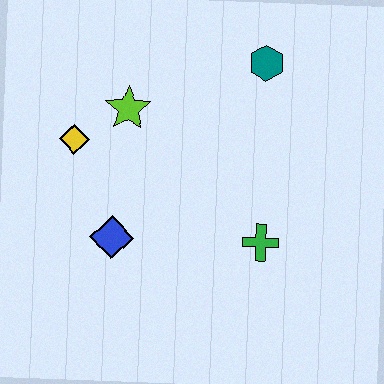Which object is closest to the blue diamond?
The yellow diamond is closest to the blue diamond.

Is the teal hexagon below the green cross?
No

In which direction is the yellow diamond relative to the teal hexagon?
The yellow diamond is to the left of the teal hexagon.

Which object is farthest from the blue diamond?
The teal hexagon is farthest from the blue diamond.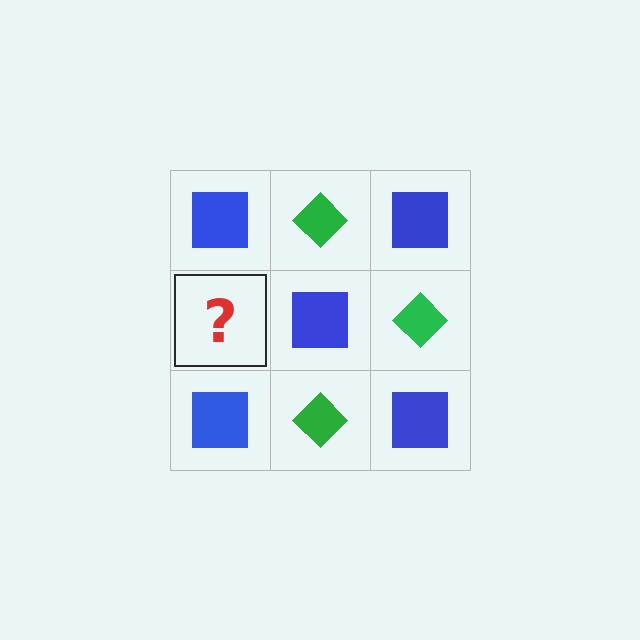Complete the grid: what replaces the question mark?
The question mark should be replaced with a green diamond.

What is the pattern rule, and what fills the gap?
The rule is that it alternates blue square and green diamond in a checkerboard pattern. The gap should be filled with a green diamond.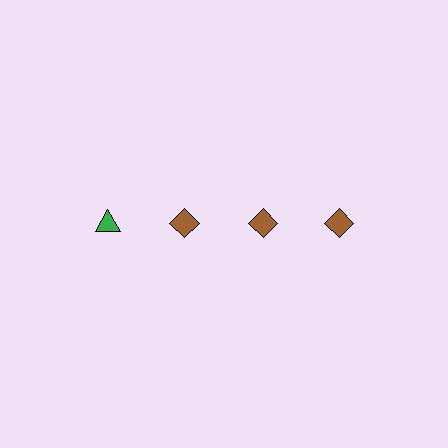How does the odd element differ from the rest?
It differs in both color (green instead of brown) and shape (triangle instead of diamond).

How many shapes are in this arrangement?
There are 4 shapes arranged in a grid pattern.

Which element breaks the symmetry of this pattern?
The green triangle in the top row, leftmost column breaks the symmetry. All other shapes are brown diamonds.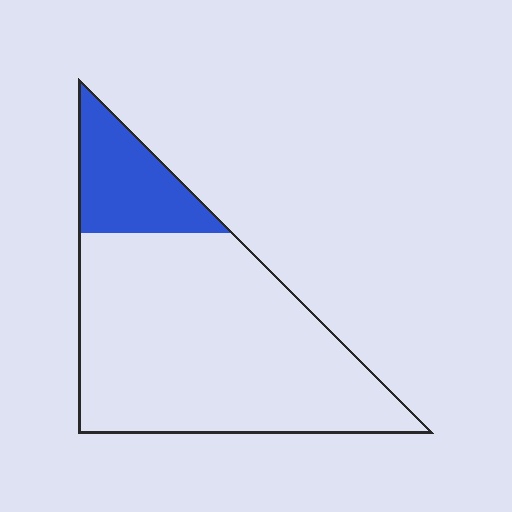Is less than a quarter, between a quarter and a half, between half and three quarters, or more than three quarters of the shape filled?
Less than a quarter.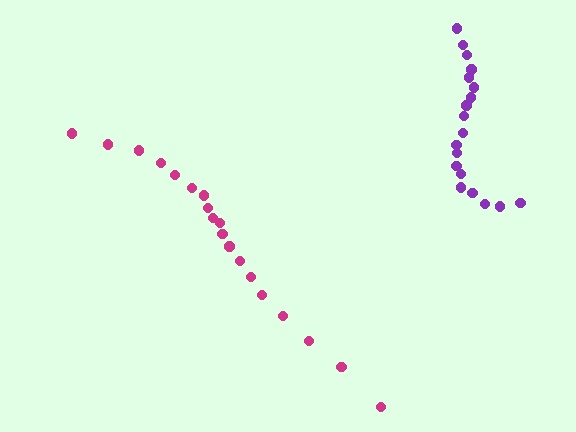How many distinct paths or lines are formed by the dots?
There are 2 distinct paths.